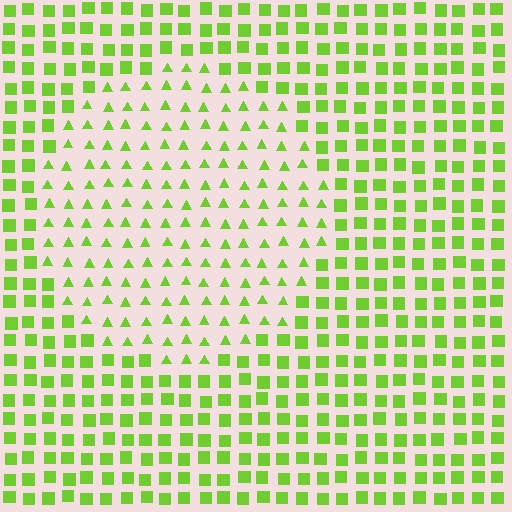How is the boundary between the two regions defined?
The boundary is defined by a change in element shape: triangles inside vs. squares outside. All elements share the same color and spacing.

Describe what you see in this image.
The image is filled with small lime elements arranged in a uniform grid. A circle-shaped region contains triangles, while the surrounding area contains squares. The boundary is defined purely by the change in element shape.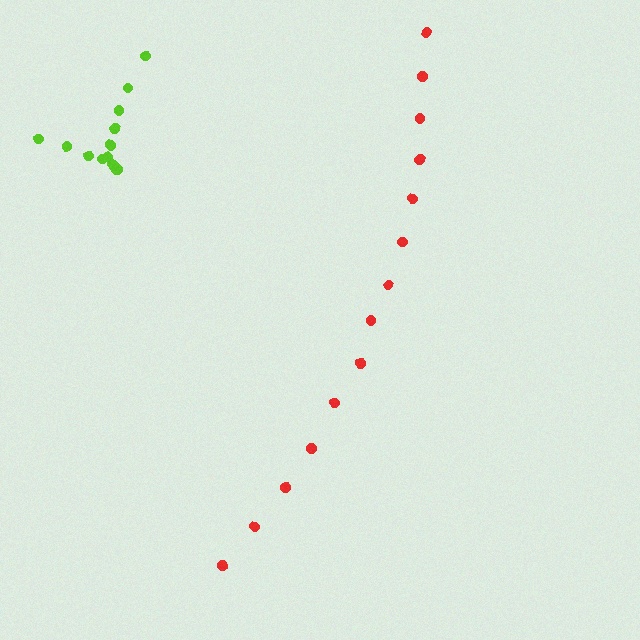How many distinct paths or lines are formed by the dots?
There are 2 distinct paths.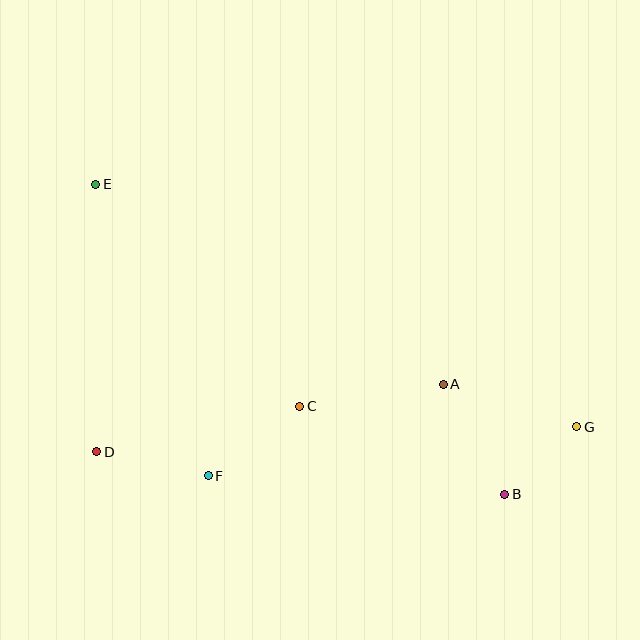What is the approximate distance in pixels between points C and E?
The distance between C and E is approximately 301 pixels.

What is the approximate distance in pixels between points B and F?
The distance between B and F is approximately 297 pixels.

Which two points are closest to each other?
Points B and G are closest to each other.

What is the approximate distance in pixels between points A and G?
The distance between A and G is approximately 140 pixels.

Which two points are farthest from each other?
Points E and G are farthest from each other.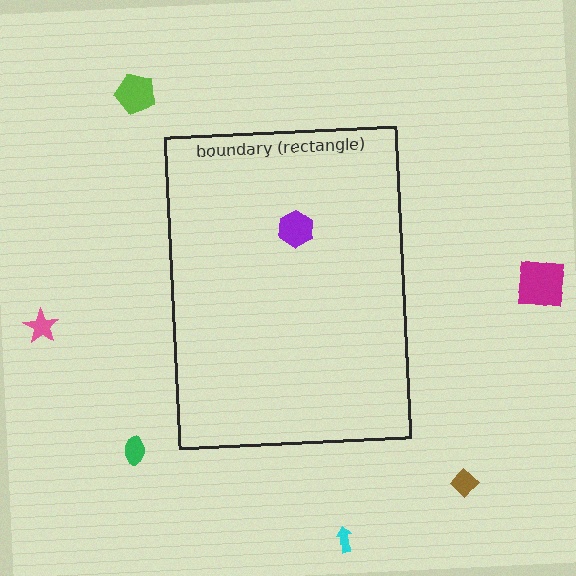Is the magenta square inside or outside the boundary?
Outside.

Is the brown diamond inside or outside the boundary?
Outside.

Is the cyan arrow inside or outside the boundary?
Outside.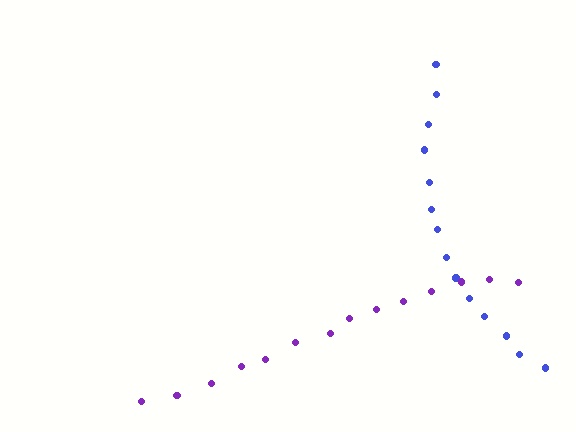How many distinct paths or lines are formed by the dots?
There are 2 distinct paths.